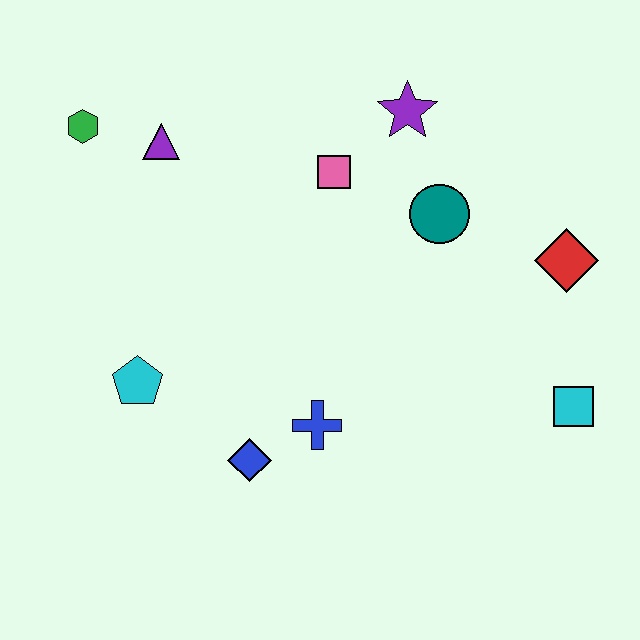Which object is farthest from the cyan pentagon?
The red diamond is farthest from the cyan pentagon.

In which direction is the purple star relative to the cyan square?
The purple star is above the cyan square.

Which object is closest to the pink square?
The purple star is closest to the pink square.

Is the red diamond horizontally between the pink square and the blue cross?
No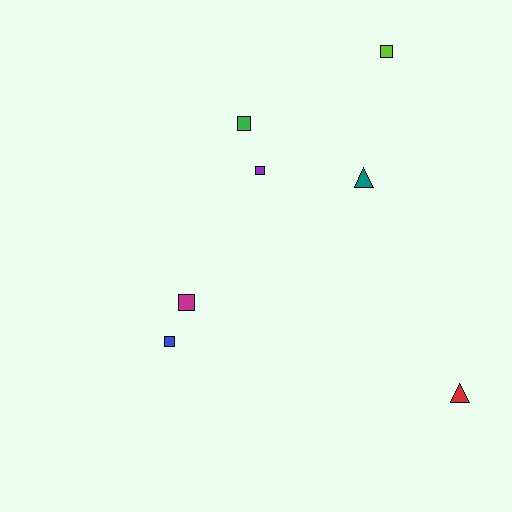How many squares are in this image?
There are 5 squares.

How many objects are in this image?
There are 7 objects.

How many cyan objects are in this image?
There are no cyan objects.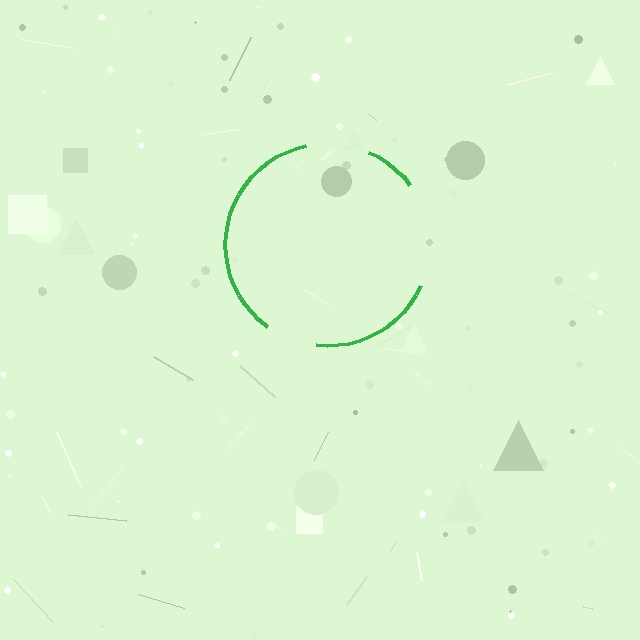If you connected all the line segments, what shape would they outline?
They would outline a circle.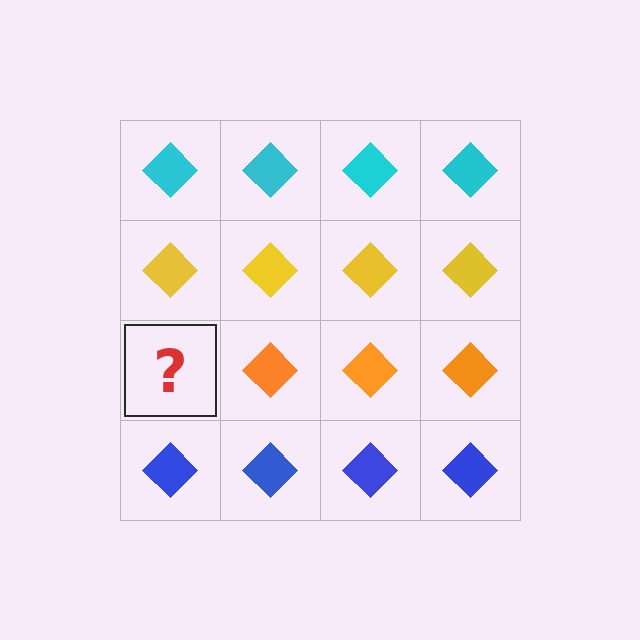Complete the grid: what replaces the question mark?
The question mark should be replaced with an orange diamond.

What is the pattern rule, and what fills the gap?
The rule is that each row has a consistent color. The gap should be filled with an orange diamond.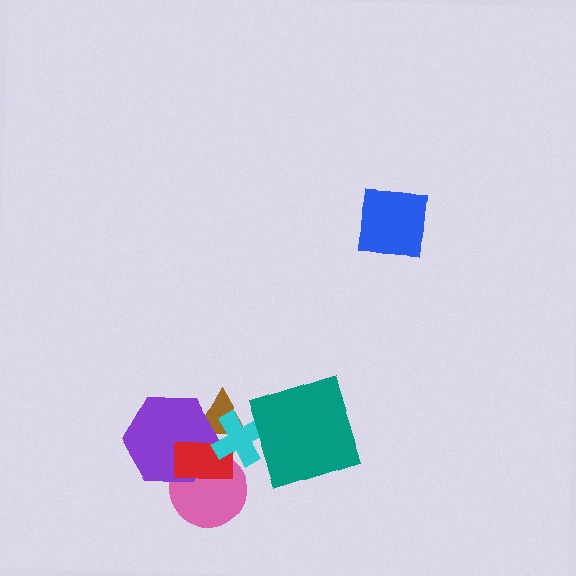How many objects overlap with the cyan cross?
4 objects overlap with the cyan cross.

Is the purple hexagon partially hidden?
Yes, it is partially covered by another shape.